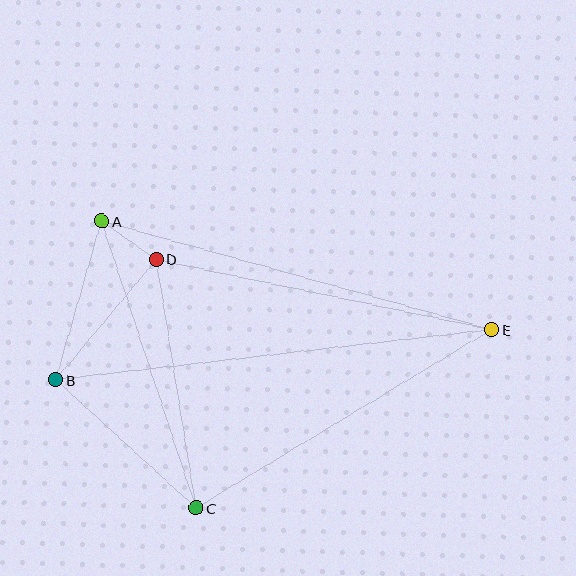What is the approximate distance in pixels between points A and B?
The distance between A and B is approximately 165 pixels.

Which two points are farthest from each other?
Points B and E are farthest from each other.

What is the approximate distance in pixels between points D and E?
The distance between D and E is approximately 343 pixels.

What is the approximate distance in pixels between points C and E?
The distance between C and E is approximately 345 pixels.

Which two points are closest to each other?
Points A and D are closest to each other.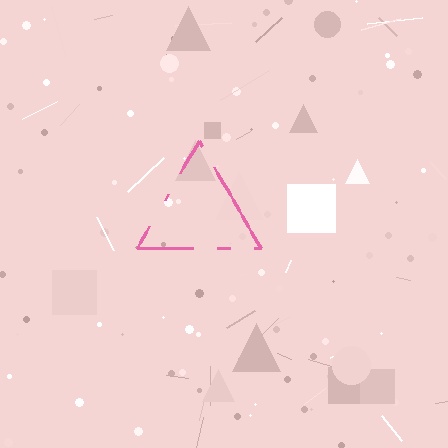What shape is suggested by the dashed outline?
The dashed outline suggests a triangle.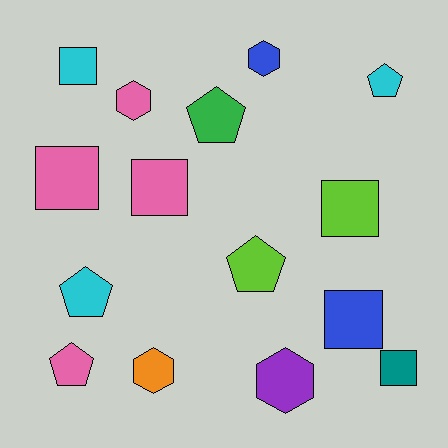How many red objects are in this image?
There are no red objects.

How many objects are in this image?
There are 15 objects.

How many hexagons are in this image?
There are 4 hexagons.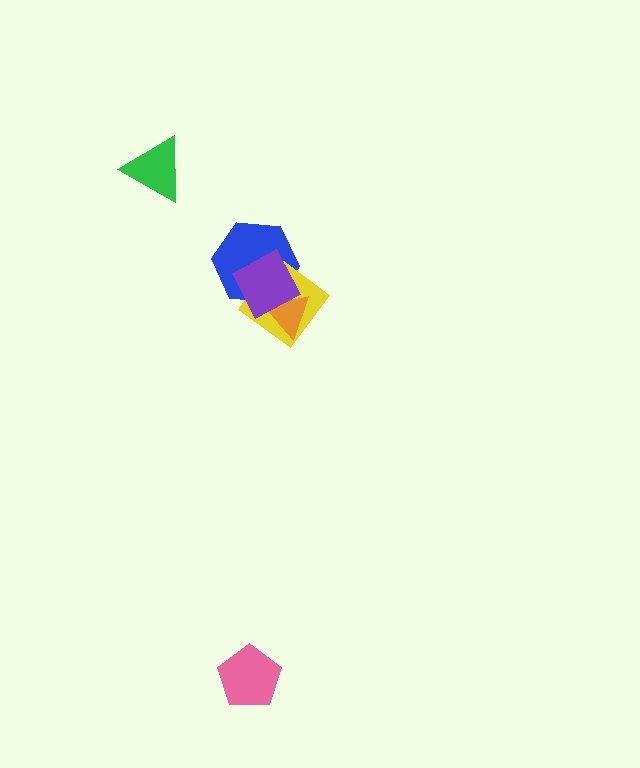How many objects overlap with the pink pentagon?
0 objects overlap with the pink pentagon.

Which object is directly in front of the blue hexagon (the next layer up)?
The yellow diamond is directly in front of the blue hexagon.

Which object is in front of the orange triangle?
The purple diamond is in front of the orange triangle.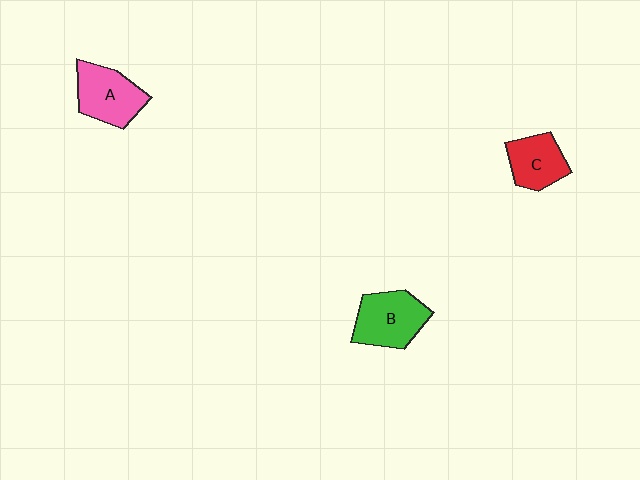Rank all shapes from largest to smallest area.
From largest to smallest: B (green), A (pink), C (red).